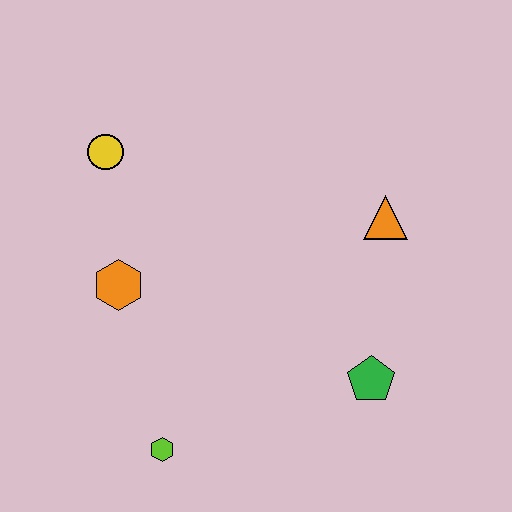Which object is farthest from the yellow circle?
The green pentagon is farthest from the yellow circle.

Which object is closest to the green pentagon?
The orange triangle is closest to the green pentagon.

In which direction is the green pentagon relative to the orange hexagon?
The green pentagon is to the right of the orange hexagon.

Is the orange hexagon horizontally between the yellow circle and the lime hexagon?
Yes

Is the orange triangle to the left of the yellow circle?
No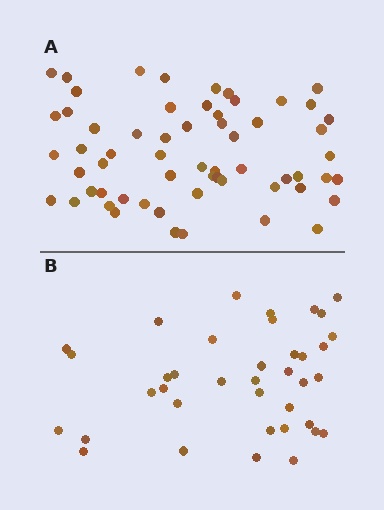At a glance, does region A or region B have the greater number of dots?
Region A (the top region) has more dots.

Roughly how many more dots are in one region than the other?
Region A has approximately 20 more dots than region B.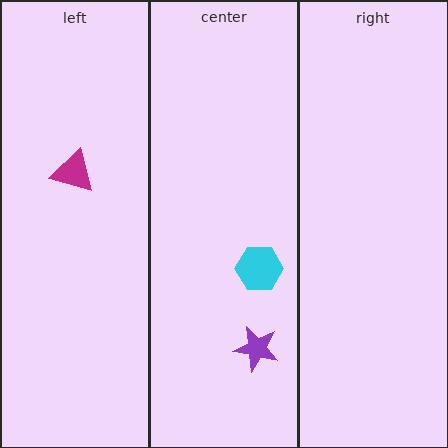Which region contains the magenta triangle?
The left region.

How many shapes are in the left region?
1.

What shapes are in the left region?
The magenta triangle.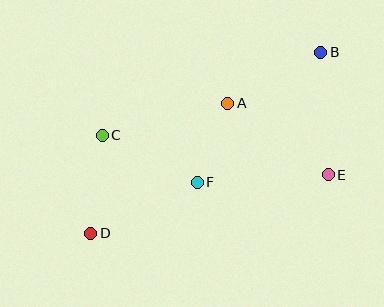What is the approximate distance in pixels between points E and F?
The distance between E and F is approximately 131 pixels.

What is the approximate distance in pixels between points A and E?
The distance between A and E is approximately 124 pixels.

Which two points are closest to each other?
Points A and F are closest to each other.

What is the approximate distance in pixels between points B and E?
The distance between B and E is approximately 123 pixels.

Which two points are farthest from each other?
Points B and D are farthest from each other.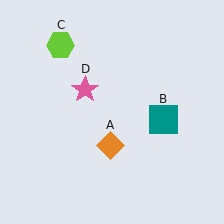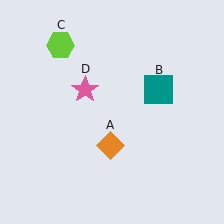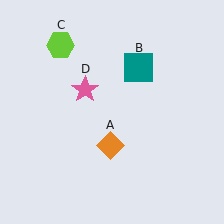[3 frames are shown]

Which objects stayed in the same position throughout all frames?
Orange diamond (object A) and lime hexagon (object C) and pink star (object D) remained stationary.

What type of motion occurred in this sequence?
The teal square (object B) rotated counterclockwise around the center of the scene.